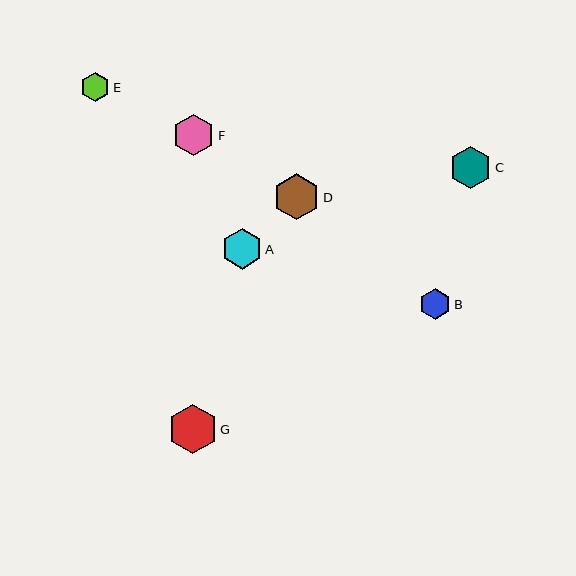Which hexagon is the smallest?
Hexagon E is the smallest with a size of approximately 29 pixels.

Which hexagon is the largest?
Hexagon G is the largest with a size of approximately 49 pixels.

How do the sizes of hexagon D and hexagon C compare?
Hexagon D and hexagon C are approximately the same size.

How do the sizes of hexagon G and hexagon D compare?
Hexagon G and hexagon D are approximately the same size.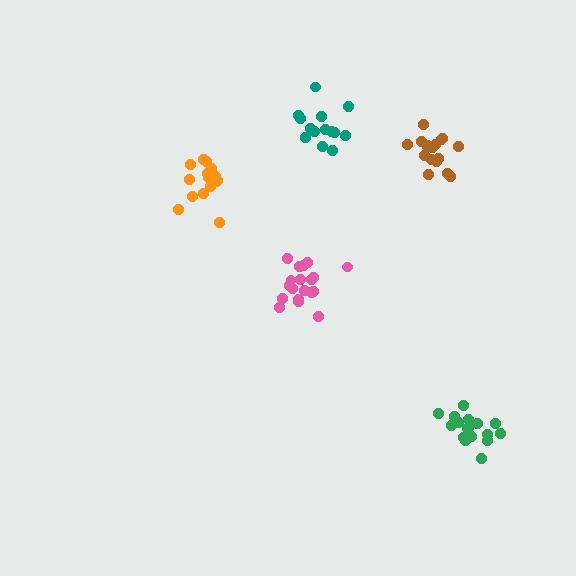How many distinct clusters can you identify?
There are 5 distinct clusters.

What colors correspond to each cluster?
The clusters are colored: brown, orange, green, teal, pink.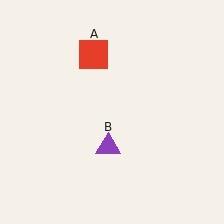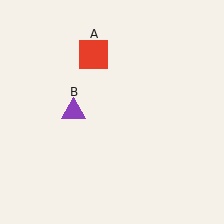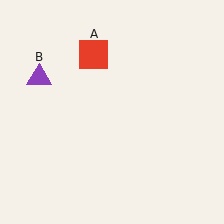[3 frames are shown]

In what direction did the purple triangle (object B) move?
The purple triangle (object B) moved up and to the left.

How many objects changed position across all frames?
1 object changed position: purple triangle (object B).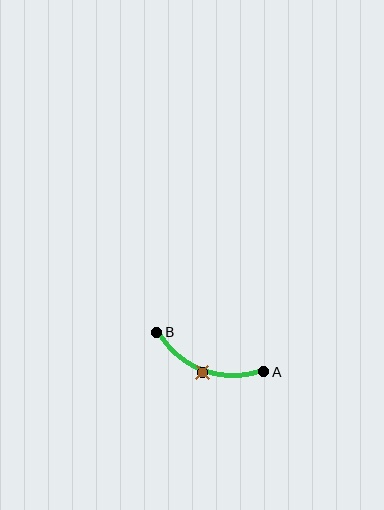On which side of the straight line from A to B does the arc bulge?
The arc bulges below the straight line connecting A and B.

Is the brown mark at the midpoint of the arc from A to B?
Yes. The brown mark lies on the arc at equal arc-length from both A and B — it is the arc midpoint.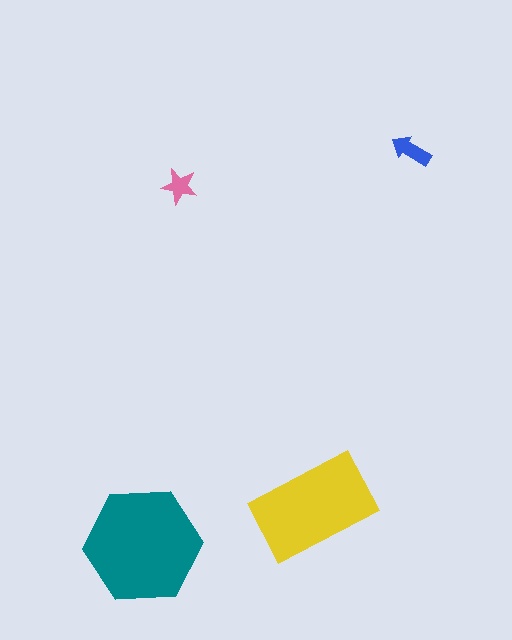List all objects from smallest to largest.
The pink star, the blue arrow, the yellow rectangle, the teal hexagon.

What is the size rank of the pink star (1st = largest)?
4th.